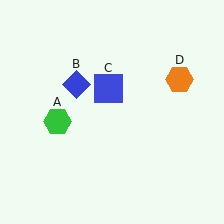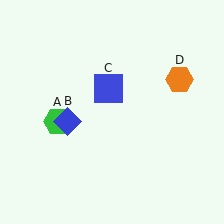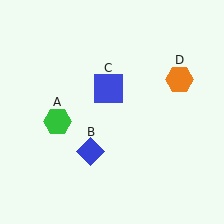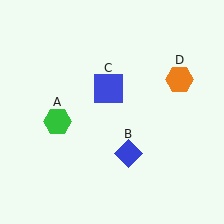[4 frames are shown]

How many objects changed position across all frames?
1 object changed position: blue diamond (object B).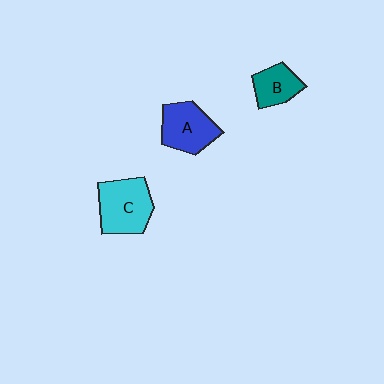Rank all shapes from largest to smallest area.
From largest to smallest: C (cyan), A (blue), B (teal).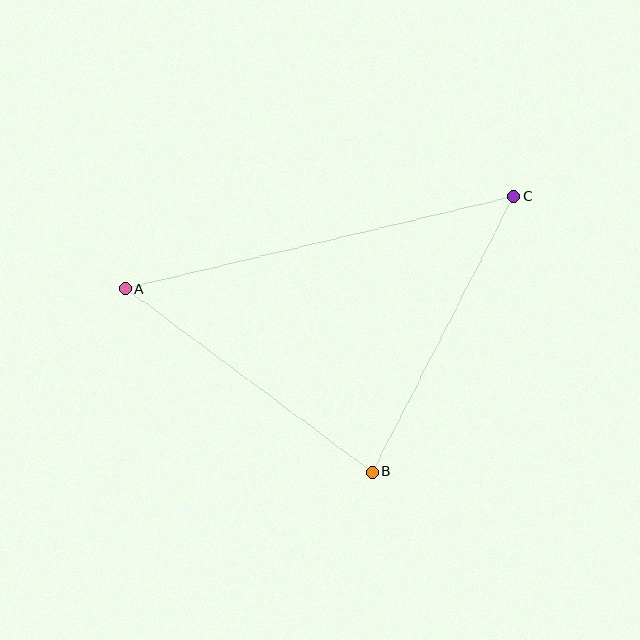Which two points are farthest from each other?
Points A and C are farthest from each other.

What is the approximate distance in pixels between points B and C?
The distance between B and C is approximately 310 pixels.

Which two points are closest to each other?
Points A and B are closest to each other.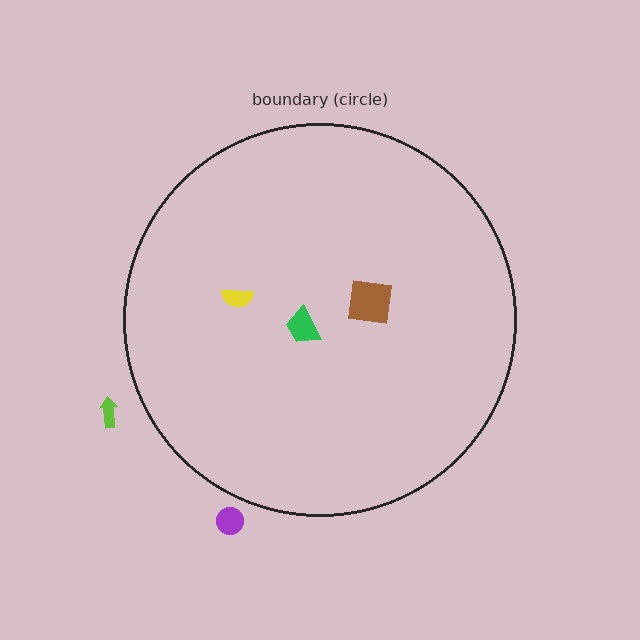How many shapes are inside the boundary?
3 inside, 2 outside.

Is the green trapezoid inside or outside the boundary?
Inside.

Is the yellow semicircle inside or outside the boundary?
Inside.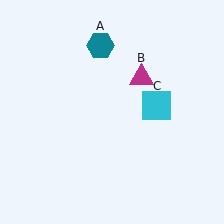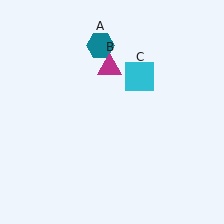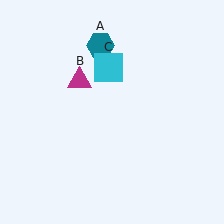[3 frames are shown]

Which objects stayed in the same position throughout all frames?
Teal hexagon (object A) remained stationary.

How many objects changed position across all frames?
2 objects changed position: magenta triangle (object B), cyan square (object C).